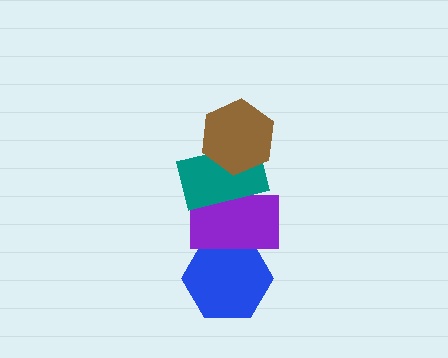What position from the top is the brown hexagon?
The brown hexagon is 1st from the top.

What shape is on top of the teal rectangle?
The brown hexagon is on top of the teal rectangle.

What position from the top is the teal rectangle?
The teal rectangle is 2nd from the top.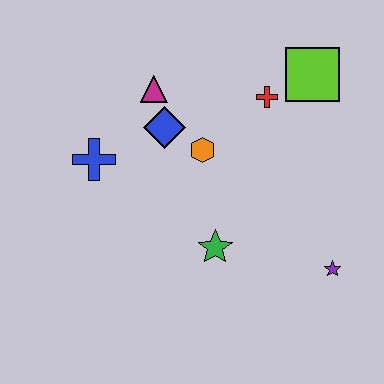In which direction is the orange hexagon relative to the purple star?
The orange hexagon is to the left of the purple star.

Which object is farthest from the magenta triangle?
The purple star is farthest from the magenta triangle.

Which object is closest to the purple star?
The green star is closest to the purple star.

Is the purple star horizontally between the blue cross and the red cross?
No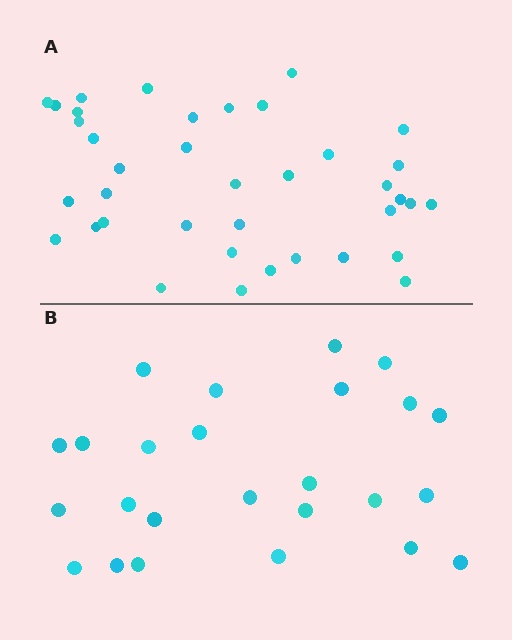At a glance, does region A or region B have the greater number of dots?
Region A (the top region) has more dots.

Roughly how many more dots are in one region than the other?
Region A has approximately 15 more dots than region B.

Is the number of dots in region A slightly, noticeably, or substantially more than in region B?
Region A has substantially more. The ratio is roughly 1.5 to 1.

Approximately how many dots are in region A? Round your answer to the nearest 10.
About 40 dots. (The exact count is 38, which rounds to 40.)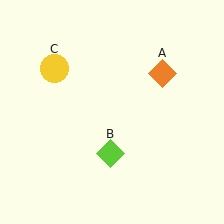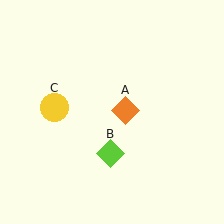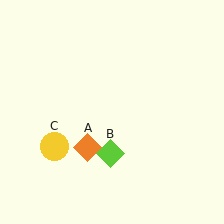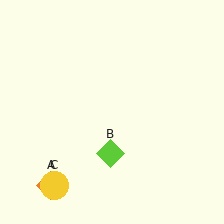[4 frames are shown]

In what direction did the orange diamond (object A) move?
The orange diamond (object A) moved down and to the left.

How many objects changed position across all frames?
2 objects changed position: orange diamond (object A), yellow circle (object C).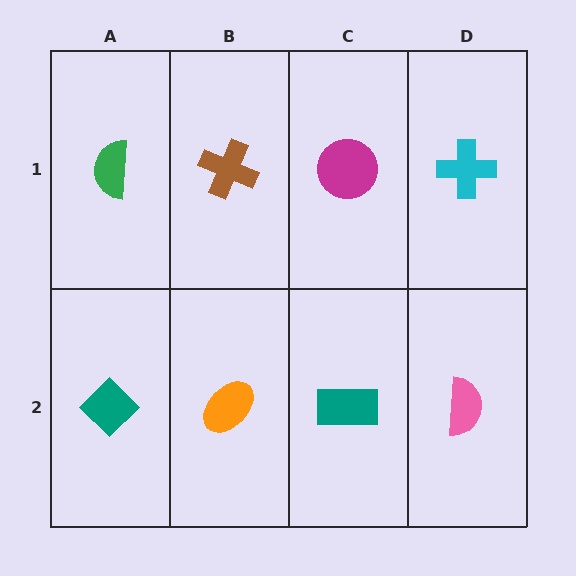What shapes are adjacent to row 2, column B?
A brown cross (row 1, column B), a teal diamond (row 2, column A), a teal rectangle (row 2, column C).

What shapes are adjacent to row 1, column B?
An orange ellipse (row 2, column B), a green semicircle (row 1, column A), a magenta circle (row 1, column C).